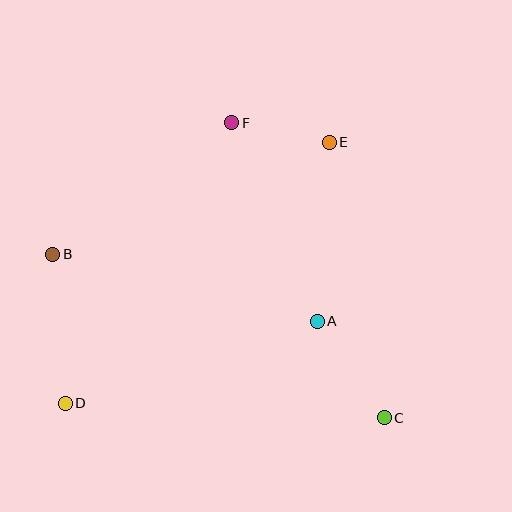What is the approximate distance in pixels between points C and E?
The distance between C and E is approximately 281 pixels.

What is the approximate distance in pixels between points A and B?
The distance between A and B is approximately 273 pixels.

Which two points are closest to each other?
Points E and F are closest to each other.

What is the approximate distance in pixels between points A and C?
The distance between A and C is approximately 117 pixels.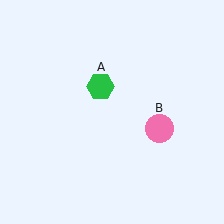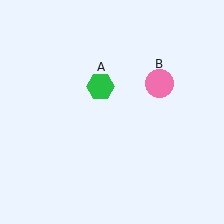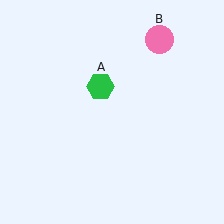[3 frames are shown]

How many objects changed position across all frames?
1 object changed position: pink circle (object B).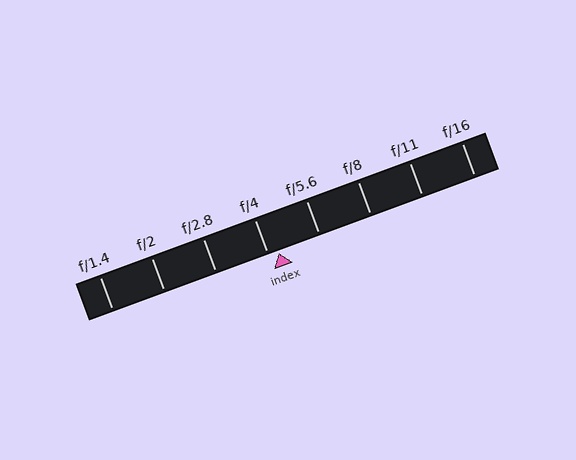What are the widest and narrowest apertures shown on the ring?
The widest aperture shown is f/1.4 and the narrowest is f/16.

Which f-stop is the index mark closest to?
The index mark is closest to f/4.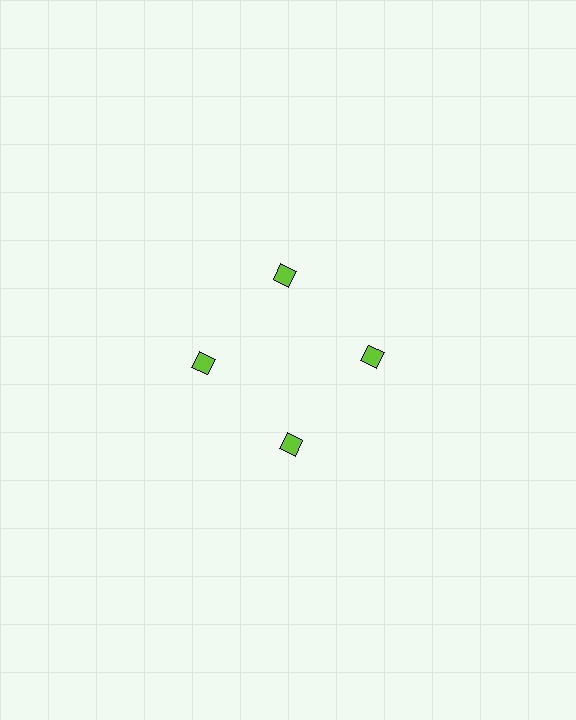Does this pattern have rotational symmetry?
Yes, this pattern has 4-fold rotational symmetry. It looks the same after rotating 90 degrees around the center.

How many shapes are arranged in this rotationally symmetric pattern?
There are 4 shapes, arranged in 4 groups of 1.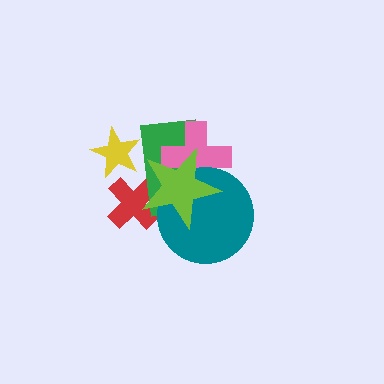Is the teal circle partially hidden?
Yes, it is partially covered by another shape.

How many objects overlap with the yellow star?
1 object overlaps with the yellow star.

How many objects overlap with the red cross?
2 objects overlap with the red cross.